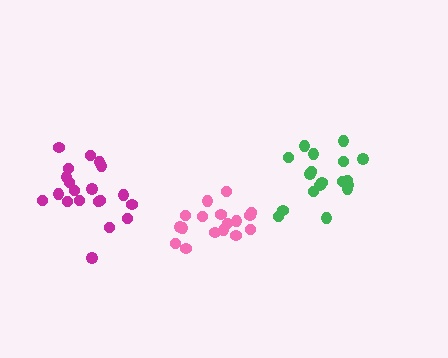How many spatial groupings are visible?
There are 3 spatial groupings.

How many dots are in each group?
Group 1: 20 dots, Group 2: 17 dots, Group 3: 18 dots (55 total).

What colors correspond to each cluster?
The clusters are colored: magenta, pink, green.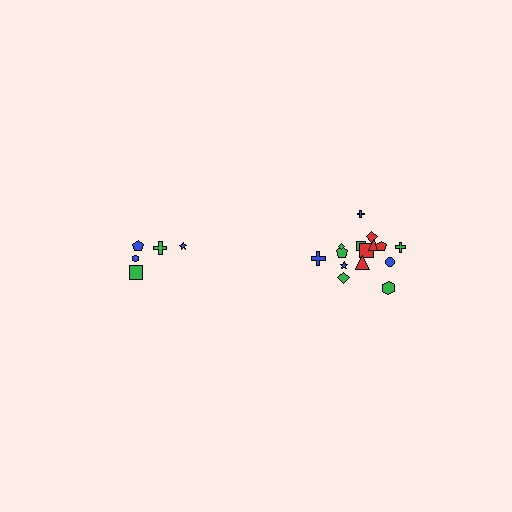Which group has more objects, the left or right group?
The right group.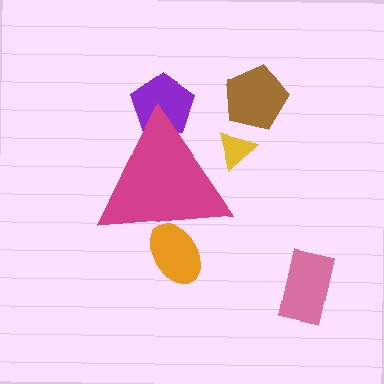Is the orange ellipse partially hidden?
Yes, the orange ellipse is partially hidden behind the magenta triangle.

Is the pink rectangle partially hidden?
No, the pink rectangle is fully visible.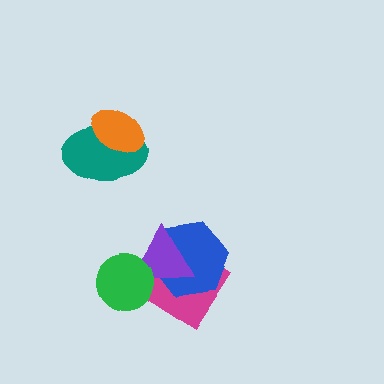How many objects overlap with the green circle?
1 object overlaps with the green circle.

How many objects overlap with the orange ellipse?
1 object overlaps with the orange ellipse.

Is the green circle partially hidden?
No, no other shape covers it.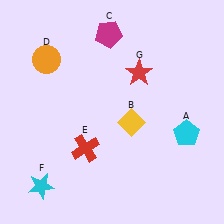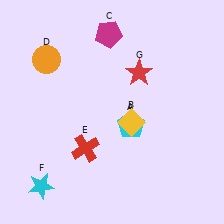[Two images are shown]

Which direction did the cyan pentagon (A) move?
The cyan pentagon (A) moved left.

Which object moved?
The cyan pentagon (A) moved left.